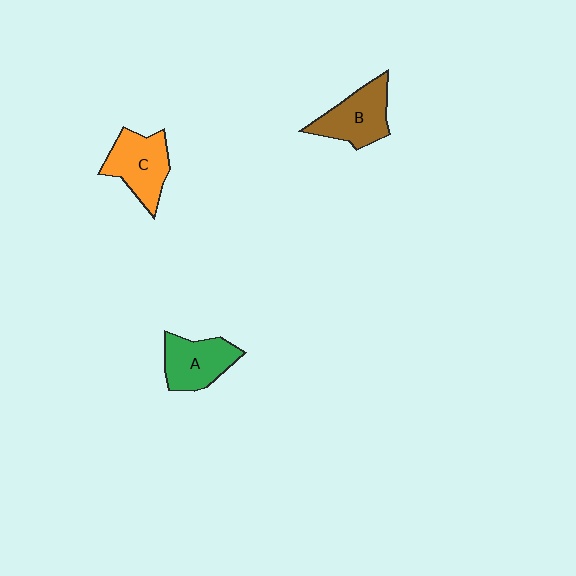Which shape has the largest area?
Shape C (orange).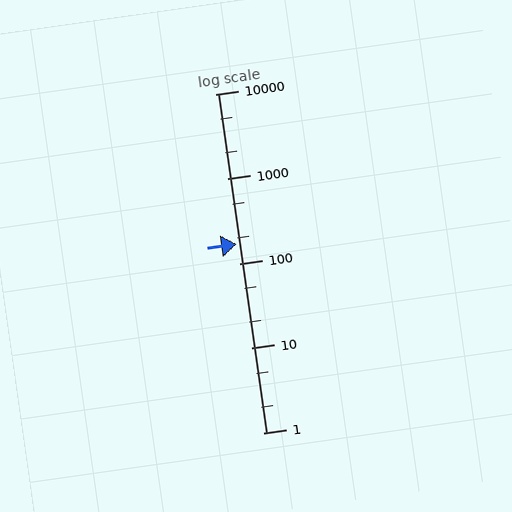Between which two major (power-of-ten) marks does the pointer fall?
The pointer is between 100 and 1000.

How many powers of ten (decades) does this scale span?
The scale spans 4 decades, from 1 to 10000.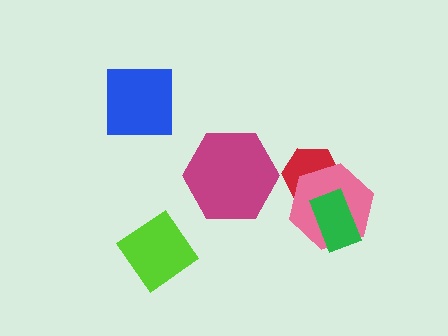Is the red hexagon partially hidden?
Yes, it is partially covered by another shape.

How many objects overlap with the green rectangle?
2 objects overlap with the green rectangle.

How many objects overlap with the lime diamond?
0 objects overlap with the lime diamond.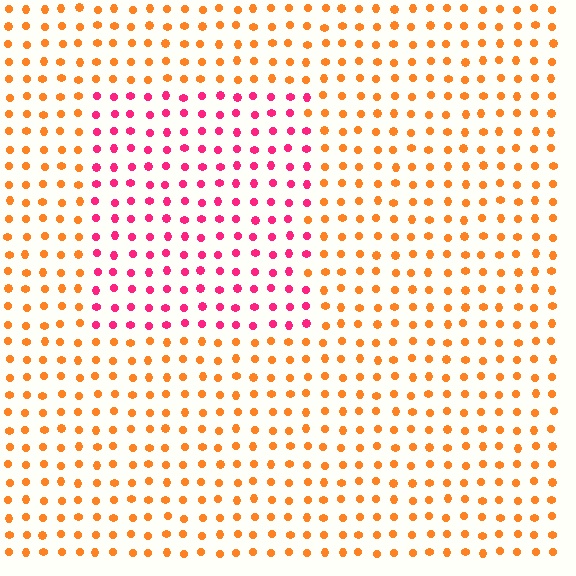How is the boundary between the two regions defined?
The boundary is defined purely by a slight shift in hue (about 53 degrees). Spacing, size, and orientation are identical on both sides.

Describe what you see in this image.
The image is filled with small orange elements in a uniform arrangement. A rectangle-shaped region is visible where the elements are tinted to a slightly different hue, forming a subtle color boundary.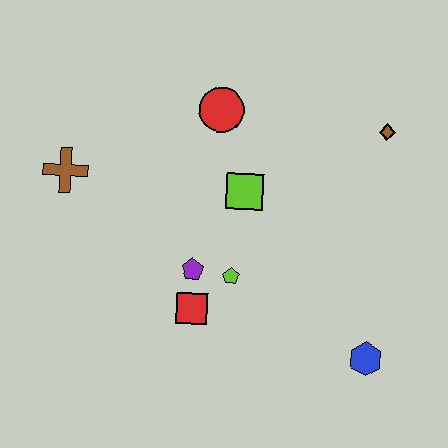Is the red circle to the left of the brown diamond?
Yes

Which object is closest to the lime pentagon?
The purple pentagon is closest to the lime pentagon.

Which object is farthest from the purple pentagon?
The brown diamond is farthest from the purple pentagon.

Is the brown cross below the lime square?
No